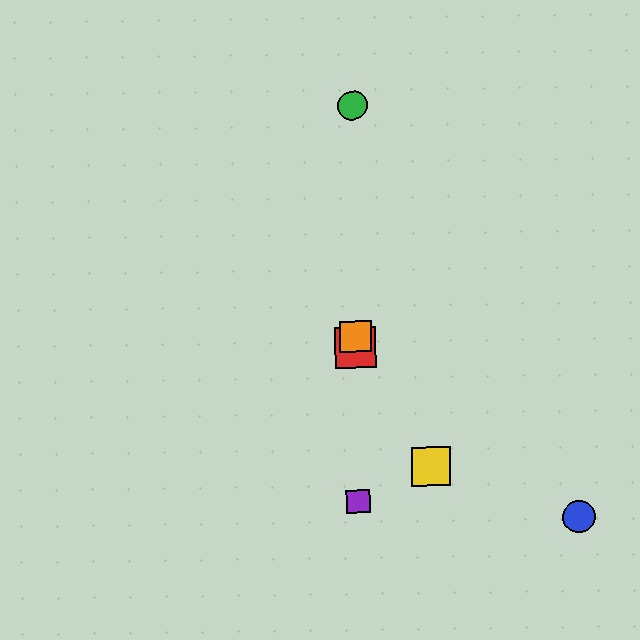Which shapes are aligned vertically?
The red square, the green circle, the purple square, the orange square are aligned vertically.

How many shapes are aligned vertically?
4 shapes (the red square, the green circle, the purple square, the orange square) are aligned vertically.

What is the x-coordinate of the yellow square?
The yellow square is at x≈431.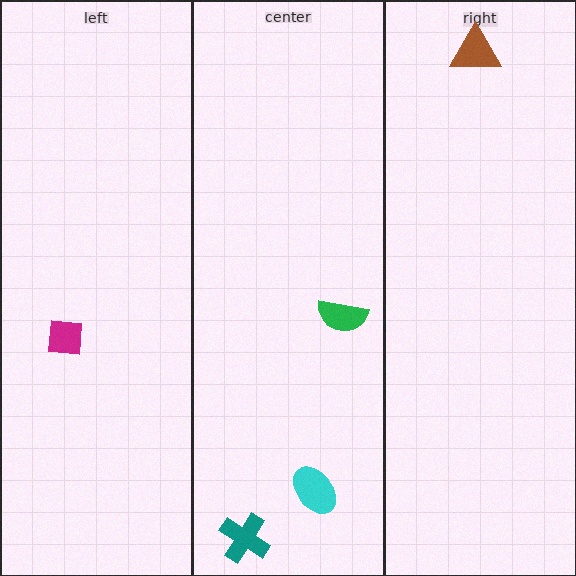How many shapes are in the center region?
3.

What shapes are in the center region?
The teal cross, the cyan ellipse, the green semicircle.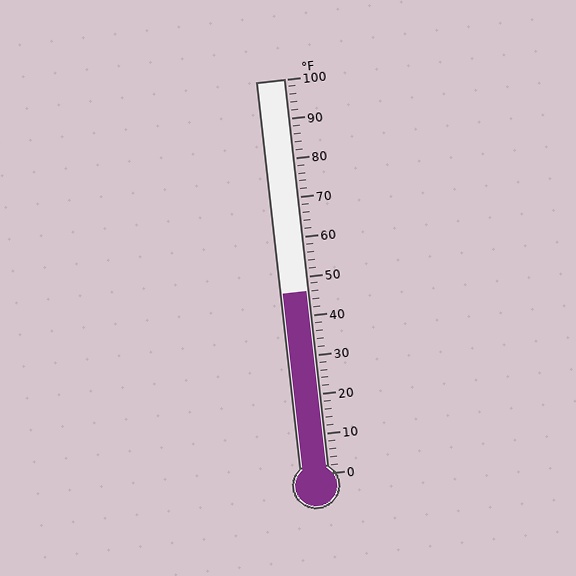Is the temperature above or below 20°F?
The temperature is above 20°F.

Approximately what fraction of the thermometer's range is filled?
The thermometer is filled to approximately 45% of its range.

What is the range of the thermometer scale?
The thermometer scale ranges from 0°F to 100°F.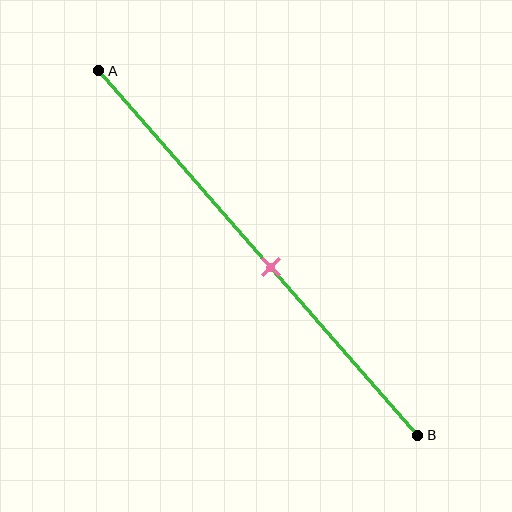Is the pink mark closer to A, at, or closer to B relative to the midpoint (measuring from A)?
The pink mark is closer to point B than the midpoint of segment AB.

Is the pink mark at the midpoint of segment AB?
No, the mark is at about 55% from A, not at the 50% midpoint.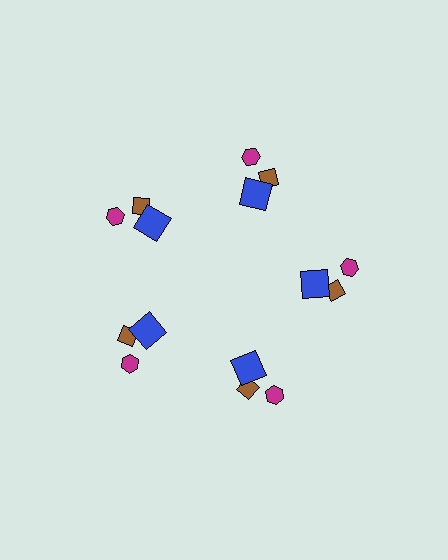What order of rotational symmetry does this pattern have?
This pattern has 5-fold rotational symmetry.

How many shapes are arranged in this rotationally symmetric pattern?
There are 15 shapes, arranged in 5 groups of 3.